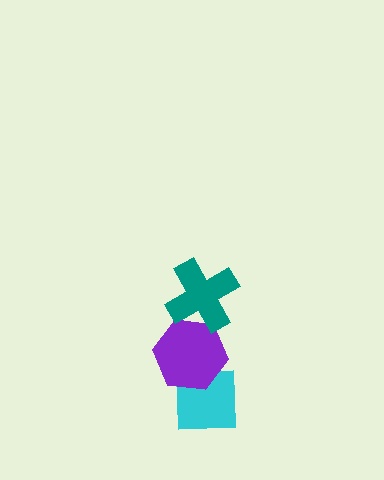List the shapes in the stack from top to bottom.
From top to bottom: the teal cross, the purple hexagon, the cyan square.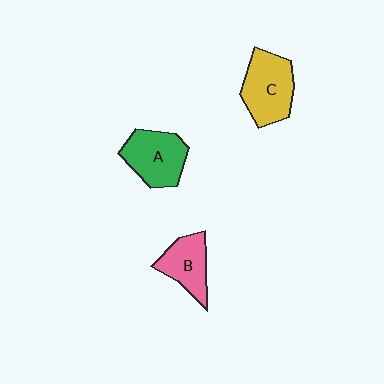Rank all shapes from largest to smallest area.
From largest to smallest: C (yellow), A (green), B (pink).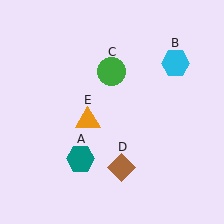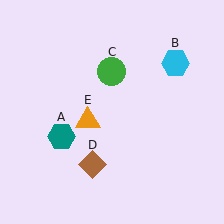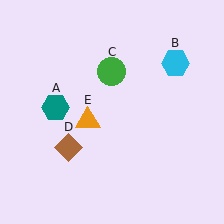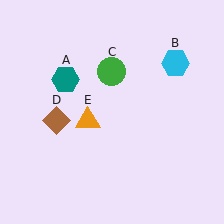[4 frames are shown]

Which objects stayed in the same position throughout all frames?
Cyan hexagon (object B) and green circle (object C) and orange triangle (object E) remained stationary.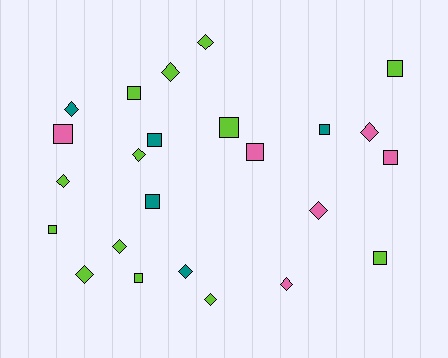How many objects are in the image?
There are 24 objects.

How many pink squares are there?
There are 3 pink squares.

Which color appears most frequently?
Lime, with 13 objects.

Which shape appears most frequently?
Square, with 12 objects.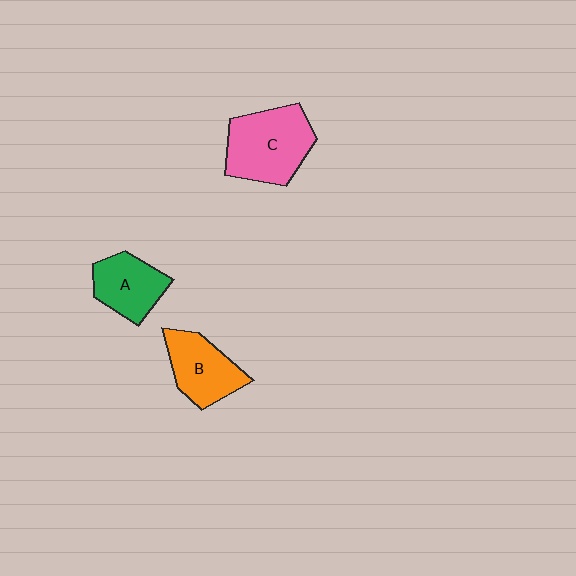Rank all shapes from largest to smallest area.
From largest to smallest: C (pink), B (orange), A (green).